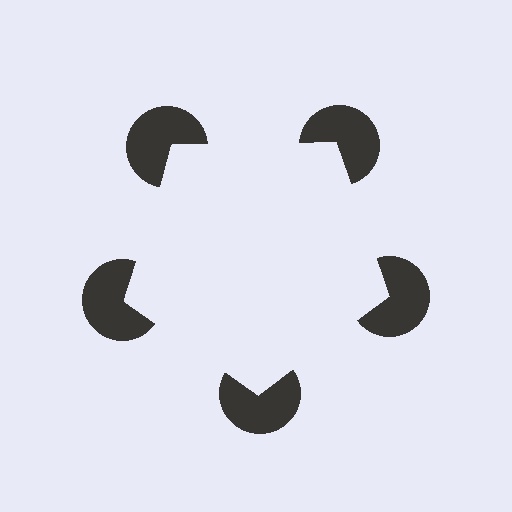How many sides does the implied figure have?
5 sides.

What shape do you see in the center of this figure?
An illusory pentagon — its edges are inferred from the aligned wedge cuts in the pac-man discs, not physically drawn.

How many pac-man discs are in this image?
There are 5 — one at each vertex of the illusory pentagon.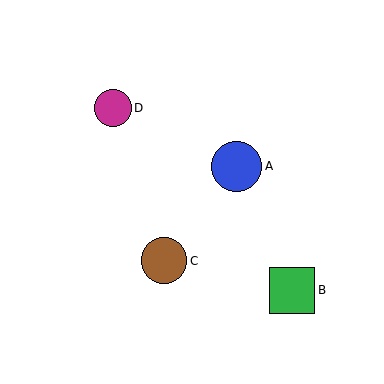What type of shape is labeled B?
Shape B is a green square.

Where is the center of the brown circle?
The center of the brown circle is at (164, 261).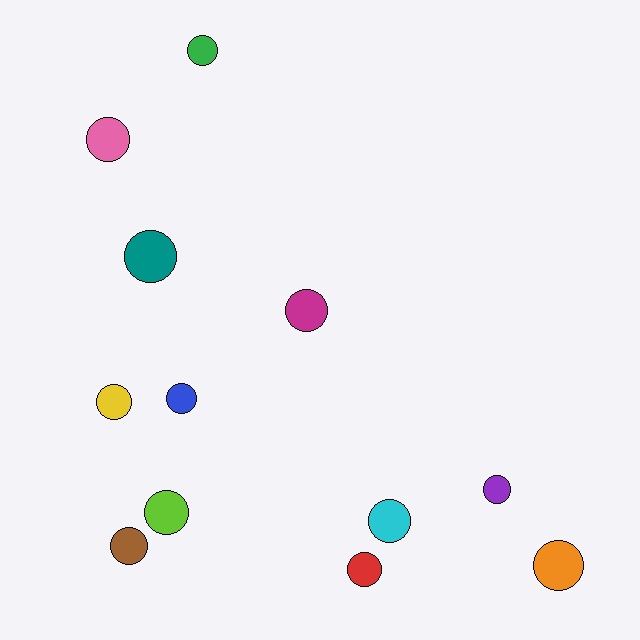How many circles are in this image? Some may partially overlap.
There are 12 circles.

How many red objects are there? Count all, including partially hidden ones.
There is 1 red object.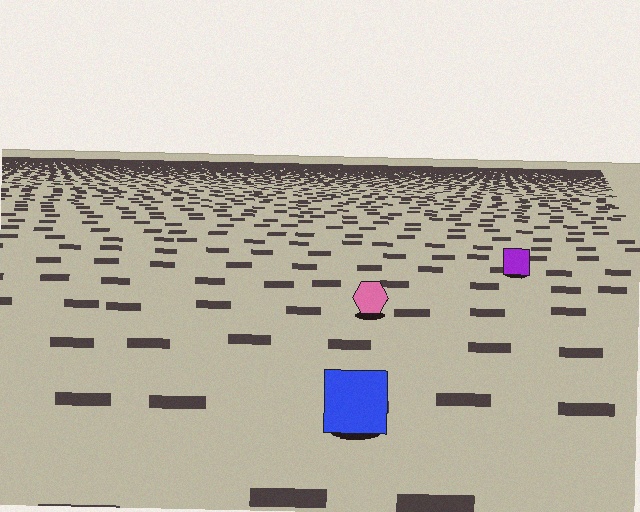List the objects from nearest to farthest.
From nearest to farthest: the blue square, the pink hexagon, the purple square.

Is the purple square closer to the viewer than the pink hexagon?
No. The pink hexagon is closer — you can tell from the texture gradient: the ground texture is coarser near it.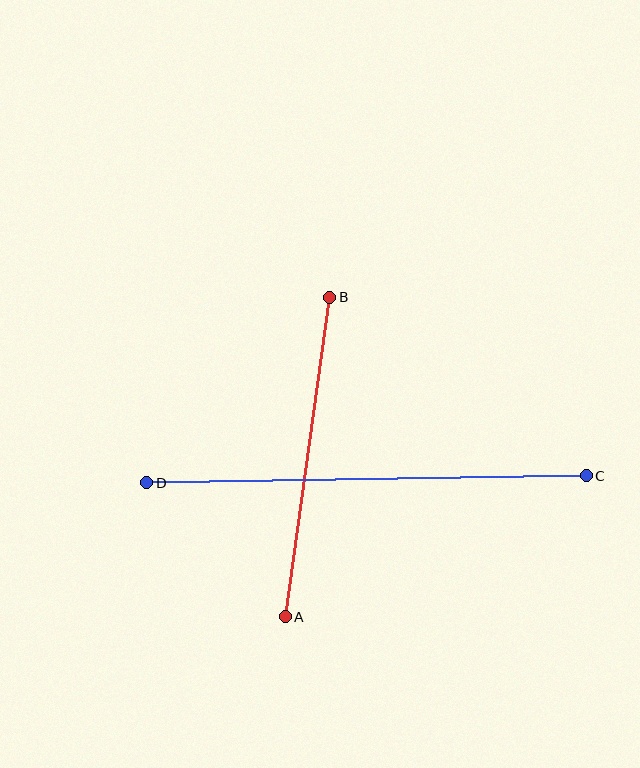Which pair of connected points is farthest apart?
Points C and D are farthest apart.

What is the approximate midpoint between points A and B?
The midpoint is at approximately (307, 457) pixels.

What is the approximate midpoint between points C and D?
The midpoint is at approximately (367, 479) pixels.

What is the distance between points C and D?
The distance is approximately 439 pixels.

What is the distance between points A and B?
The distance is approximately 323 pixels.